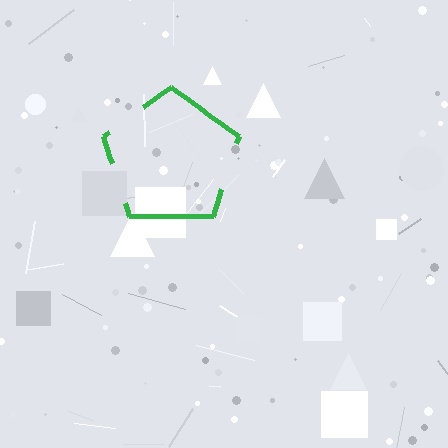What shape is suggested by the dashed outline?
The dashed outline suggests a pentagon.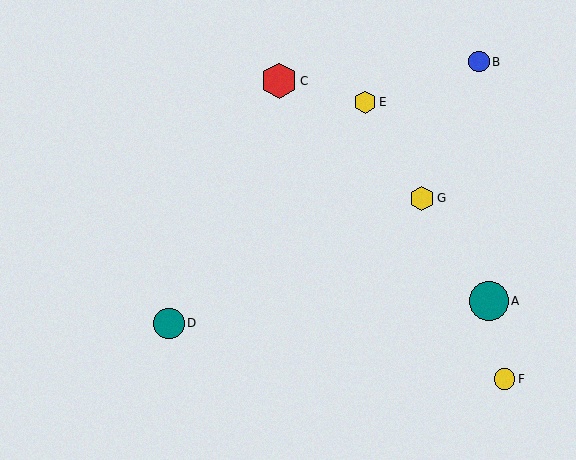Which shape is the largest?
The teal circle (labeled A) is the largest.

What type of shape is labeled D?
Shape D is a teal circle.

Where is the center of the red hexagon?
The center of the red hexagon is at (279, 81).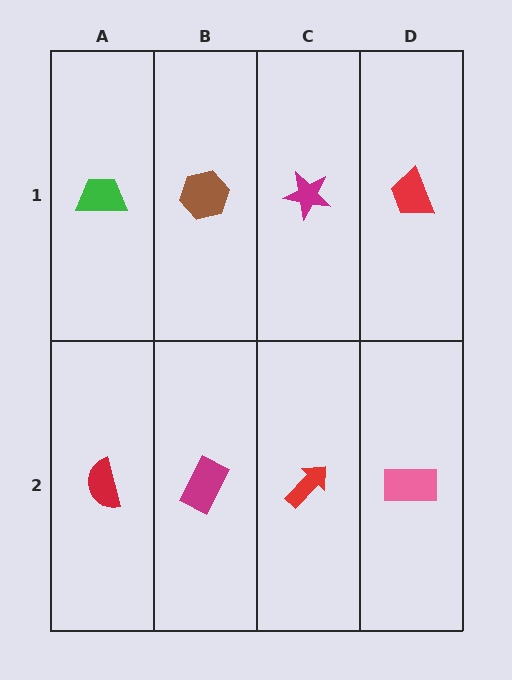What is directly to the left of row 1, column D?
A magenta star.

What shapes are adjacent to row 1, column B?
A magenta rectangle (row 2, column B), a green trapezoid (row 1, column A), a magenta star (row 1, column C).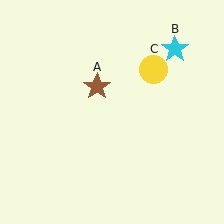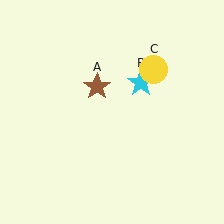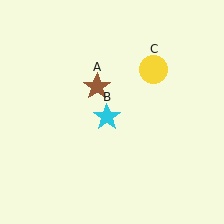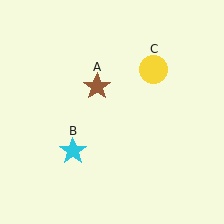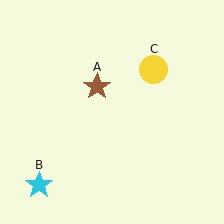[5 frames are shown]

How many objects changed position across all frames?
1 object changed position: cyan star (object B).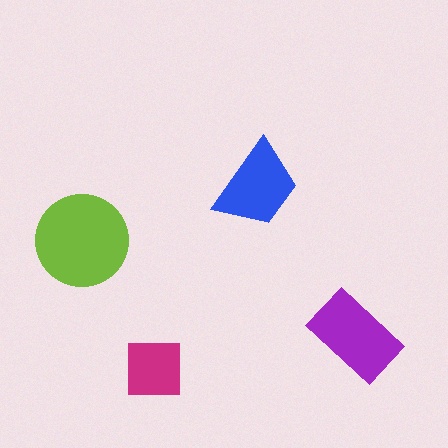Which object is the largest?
The lime circle.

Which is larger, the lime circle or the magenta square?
The lime circle.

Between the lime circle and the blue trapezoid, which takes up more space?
The lime circle.